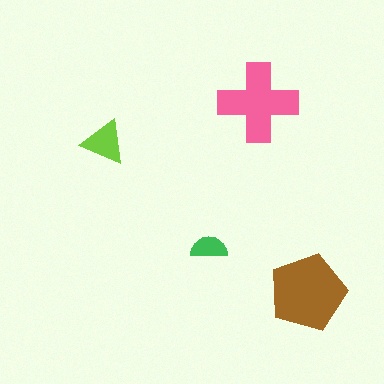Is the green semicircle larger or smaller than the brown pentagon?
Smaller.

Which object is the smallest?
The green semicircle.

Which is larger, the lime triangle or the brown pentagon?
The brown pentagon.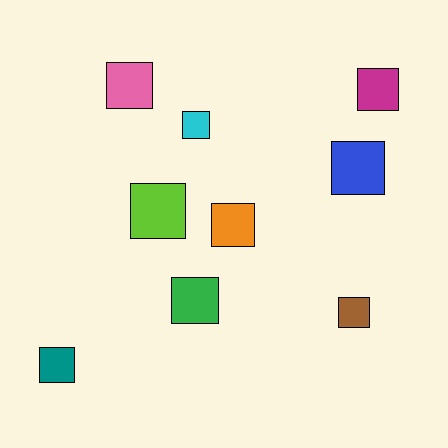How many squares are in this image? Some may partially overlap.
There are 9 squares.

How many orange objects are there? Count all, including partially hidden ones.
There is 1 orange object.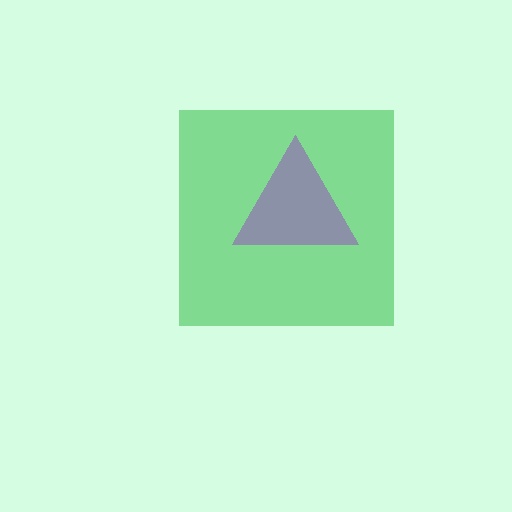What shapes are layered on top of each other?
The layered shapes are: a green square, a purple triangle.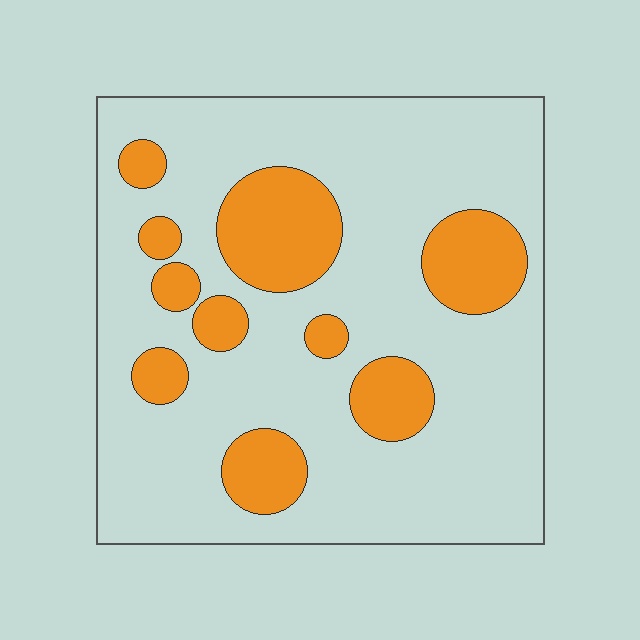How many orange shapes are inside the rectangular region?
10.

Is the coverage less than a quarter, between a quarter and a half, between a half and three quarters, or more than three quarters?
Less than a quarter.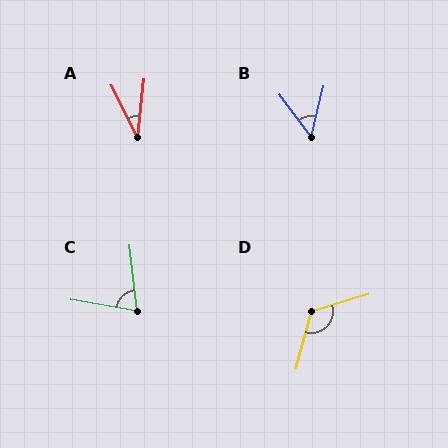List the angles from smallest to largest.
A (33°), B (51°), C (74°), D (122°).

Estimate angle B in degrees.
Approximately 51 degrees.